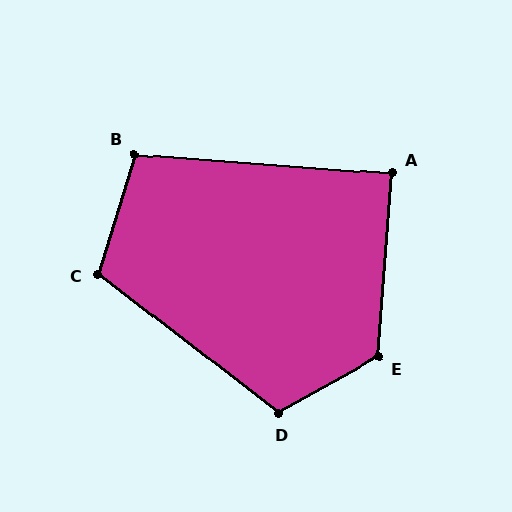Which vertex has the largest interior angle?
E, at approximately 123 degrees.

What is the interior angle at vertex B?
Approximately 102 degrees (obtuse).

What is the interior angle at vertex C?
Approximately 111 degrees (obtuse).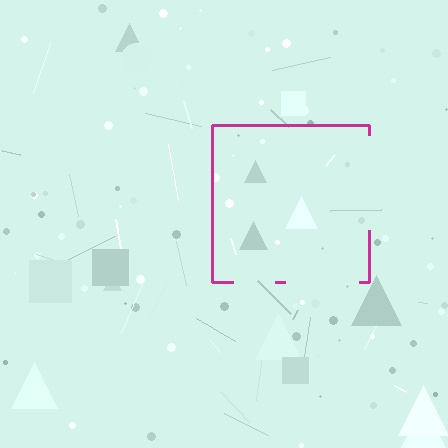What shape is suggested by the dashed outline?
The dashed outline suggests a square.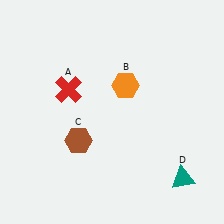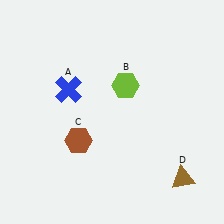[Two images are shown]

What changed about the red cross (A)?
In Image 1, A is red. In Image 2, it changed to blue.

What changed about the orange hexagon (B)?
In Image 1, B is orange. In Image 2, it changed to lime.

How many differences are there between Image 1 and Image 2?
There are 3 differences between the two images.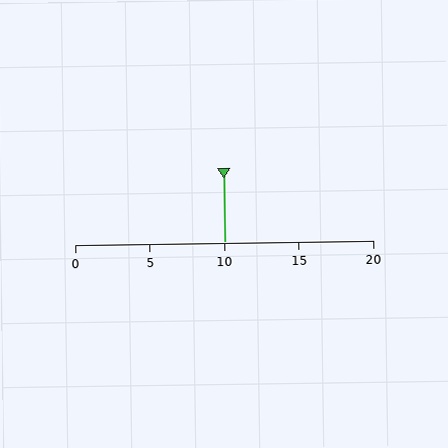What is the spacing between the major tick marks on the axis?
The major ticks are spaced 5 apart.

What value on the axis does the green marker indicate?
The marker indicates approximately 10.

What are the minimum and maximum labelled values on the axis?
The axis runs from 0 to 20.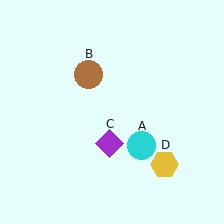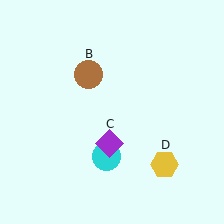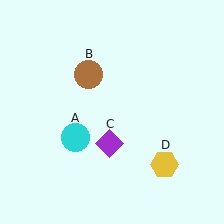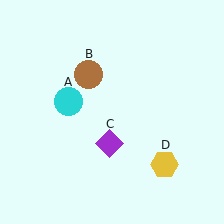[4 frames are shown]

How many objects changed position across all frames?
1 object changed position: cyan circle (object A).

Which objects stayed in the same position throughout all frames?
Brown circle (object B) and purple diamond (object C) and yellow hexagon (object D) remained stationary.